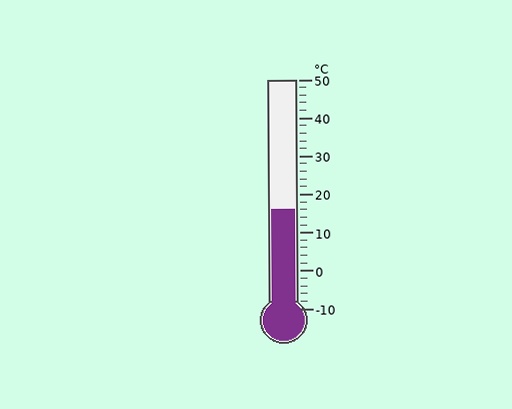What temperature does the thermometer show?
The thermometer shows approximately 16°C.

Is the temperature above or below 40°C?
The temperature is below 40°C.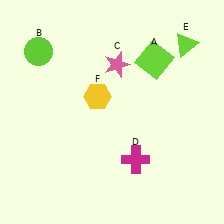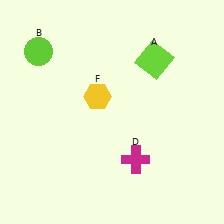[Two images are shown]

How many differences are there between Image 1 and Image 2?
There are 2 differences between the two images.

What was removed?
The lime triangle (E), the pink star (C) were removed in Image 2.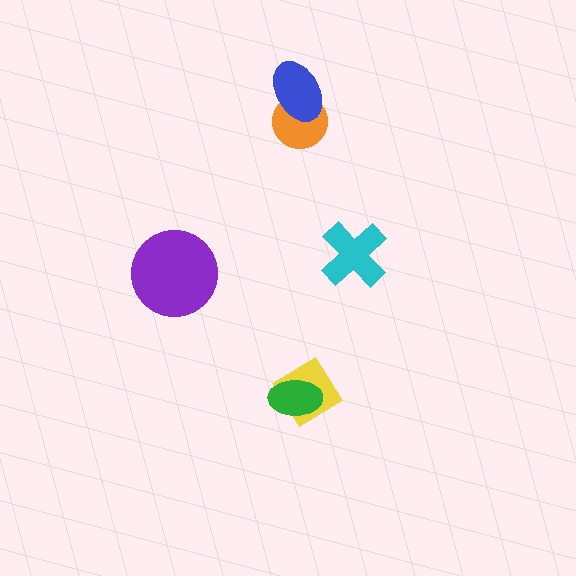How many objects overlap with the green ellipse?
1 object overlaps with the green ellipse.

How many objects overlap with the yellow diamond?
1 object overlaps with the yellow diamond.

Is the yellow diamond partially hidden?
Yes, it is partially covered by another shape.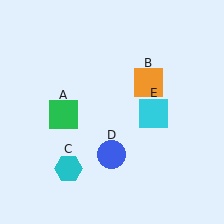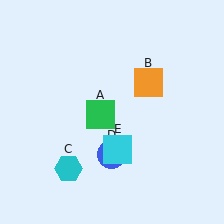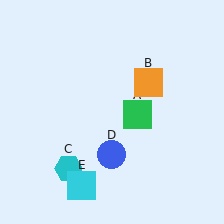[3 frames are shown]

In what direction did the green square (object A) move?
The green square (object A) moved right.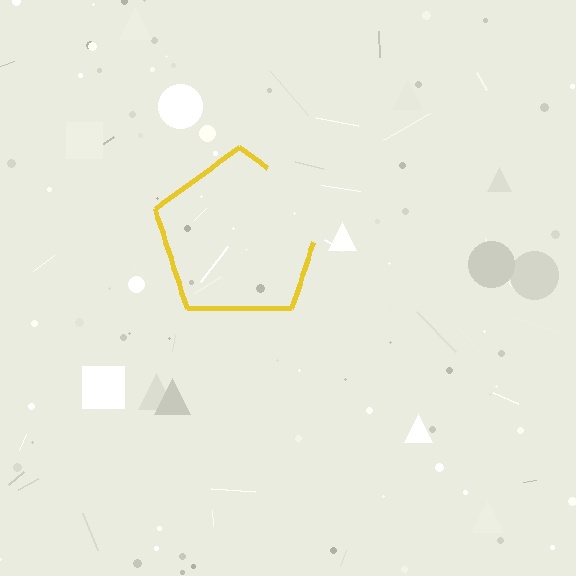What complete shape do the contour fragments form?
The contour fragments form a pentagon.